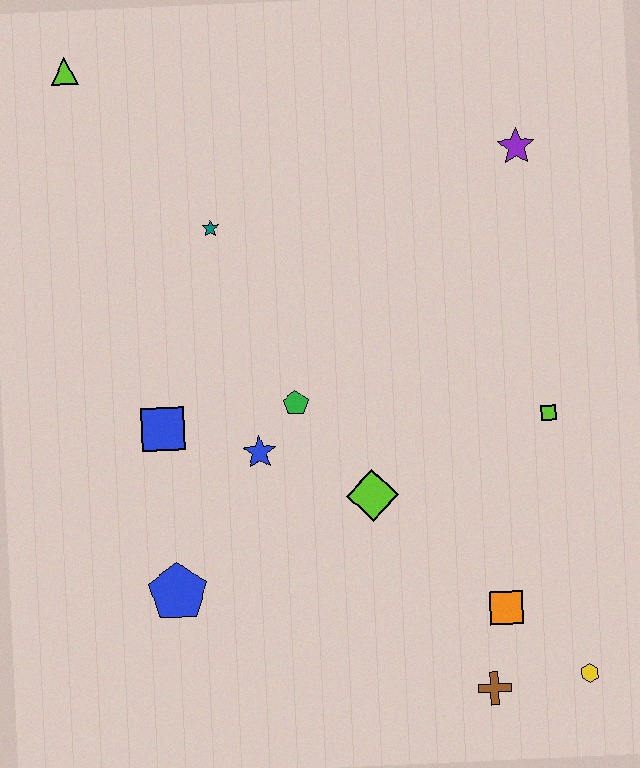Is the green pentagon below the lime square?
No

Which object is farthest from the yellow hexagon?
The lime triangle is farthest from the yellow hexagon.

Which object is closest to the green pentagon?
The blue star is closest to the green pentagon.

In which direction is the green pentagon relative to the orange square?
The green pentagon is above the orange square.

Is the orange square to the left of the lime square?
Yes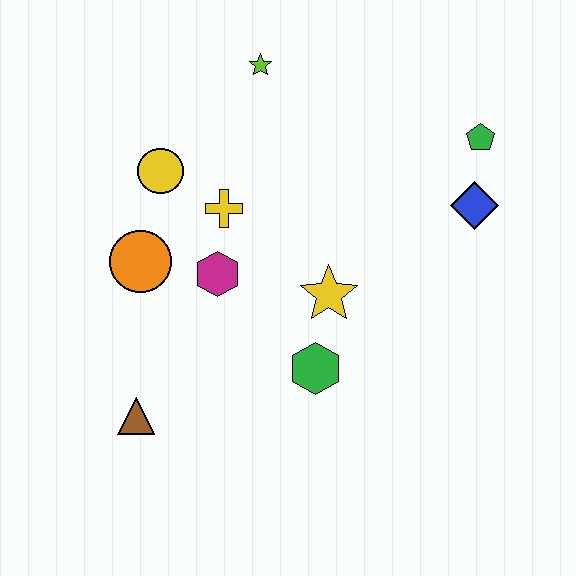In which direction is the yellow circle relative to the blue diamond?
The yellow circle is to the left of the blue diamond.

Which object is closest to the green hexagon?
The yellow star is closest to the green hexagon.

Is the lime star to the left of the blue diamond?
Yes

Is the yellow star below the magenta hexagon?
Yes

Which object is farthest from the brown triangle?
The green pentagon is farthest from the brown triangle.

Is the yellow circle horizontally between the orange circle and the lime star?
Yes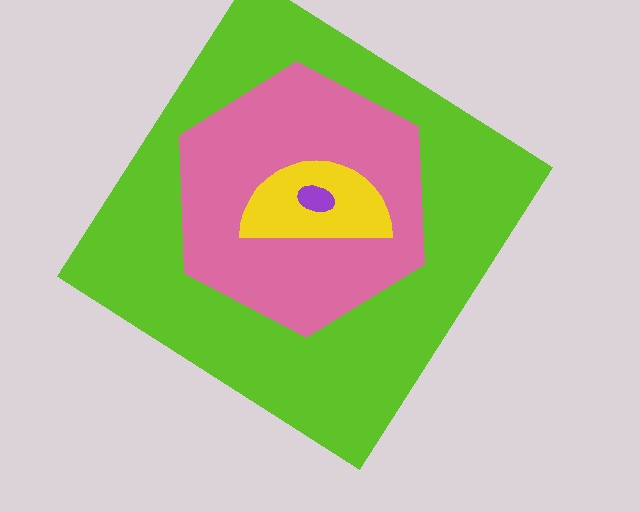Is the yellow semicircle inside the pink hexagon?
Yes.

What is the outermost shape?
The lime diamond.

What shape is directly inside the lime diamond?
The pink hexagon.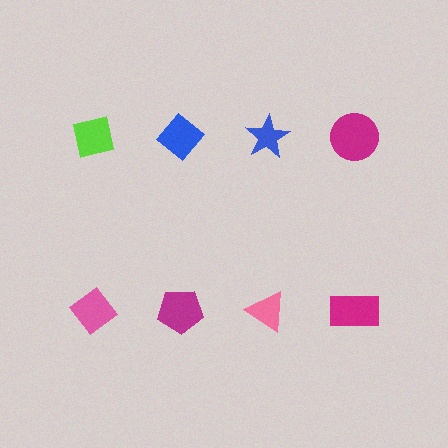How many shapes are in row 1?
4 shapes.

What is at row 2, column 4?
A magenta rectangle.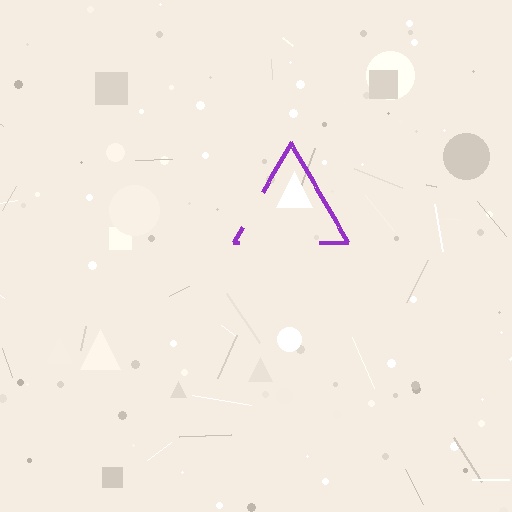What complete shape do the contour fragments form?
The contour fragments form a triangle.